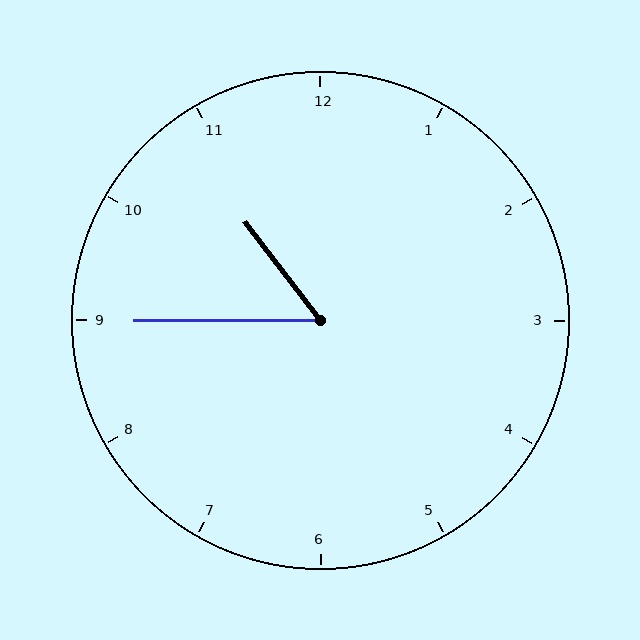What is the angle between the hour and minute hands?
Approximately 52 degrees.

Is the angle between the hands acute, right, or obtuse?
It is acute.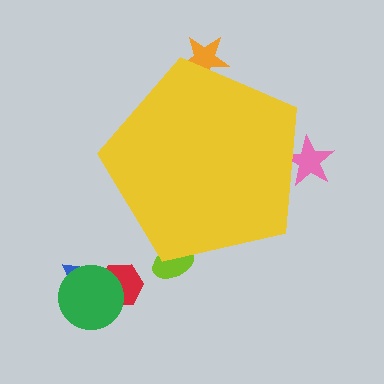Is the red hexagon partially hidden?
No, the red hexagon is fully visible.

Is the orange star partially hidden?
Yes, the orange star is partially hidden behind the yellow pentagon.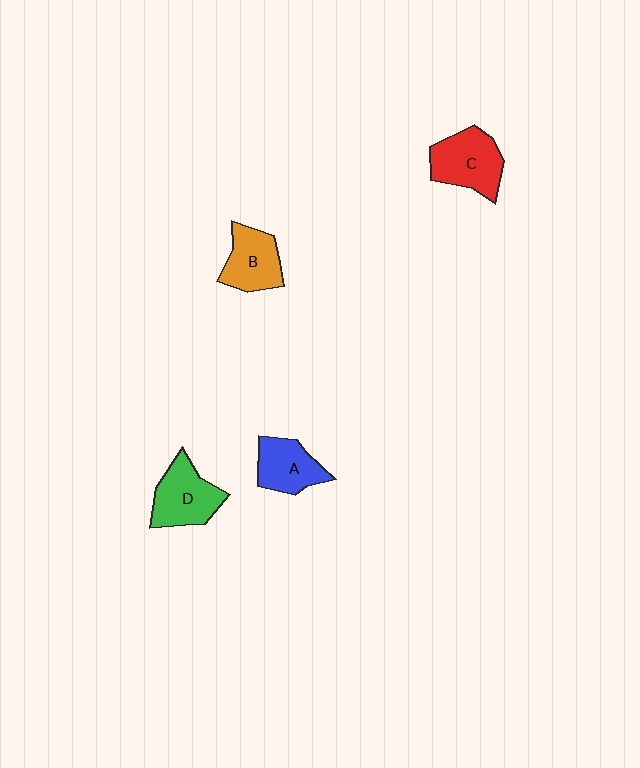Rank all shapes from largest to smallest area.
From largest to smallest: C (red), D (green), B (orange), A (blue).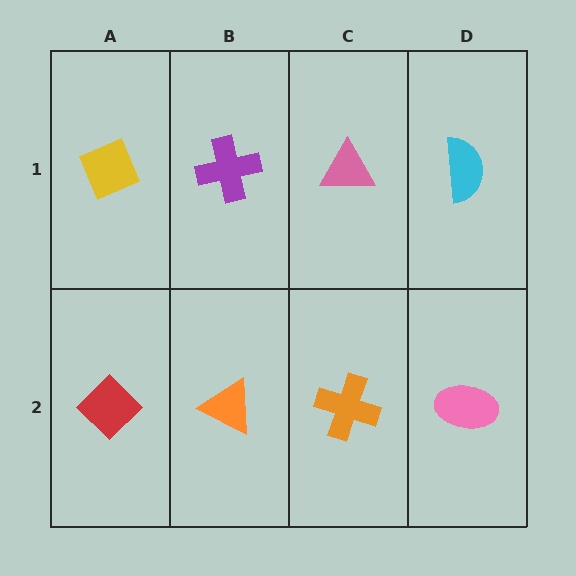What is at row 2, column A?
A red diamond.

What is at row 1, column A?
A yellow diamond.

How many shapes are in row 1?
4 shapes.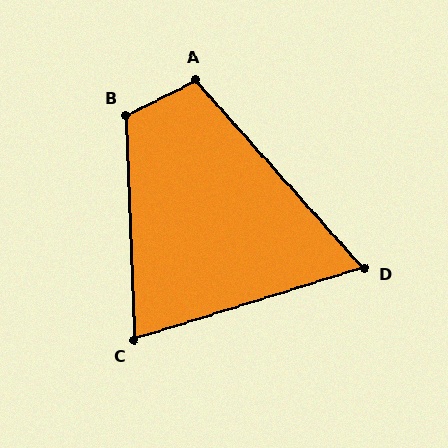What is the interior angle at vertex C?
Approximately 75 degrees (acute).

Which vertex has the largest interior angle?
B, at approximately 114 degrees.